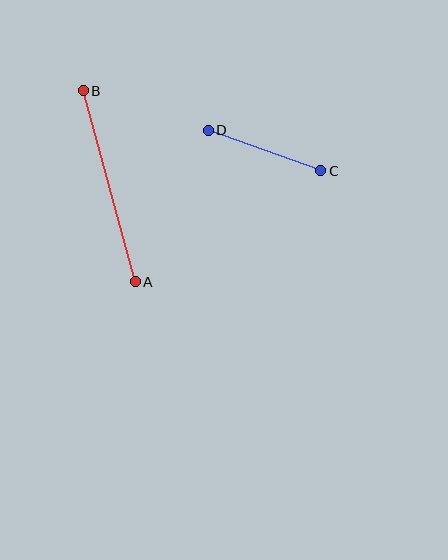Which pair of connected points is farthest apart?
Points A and B are farthest apart.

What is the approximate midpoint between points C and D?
The midpoint is at approximately (265, 150) pixels.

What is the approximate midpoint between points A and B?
The midpoint is at approximately (109, 186) pixels.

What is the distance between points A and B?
The distance is approximately 198 pixels.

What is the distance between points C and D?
The distance is approximately 120 pixels.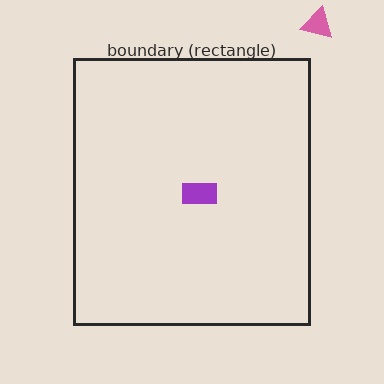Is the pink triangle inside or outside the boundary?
Outside.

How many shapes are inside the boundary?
1 inside, 1 outside.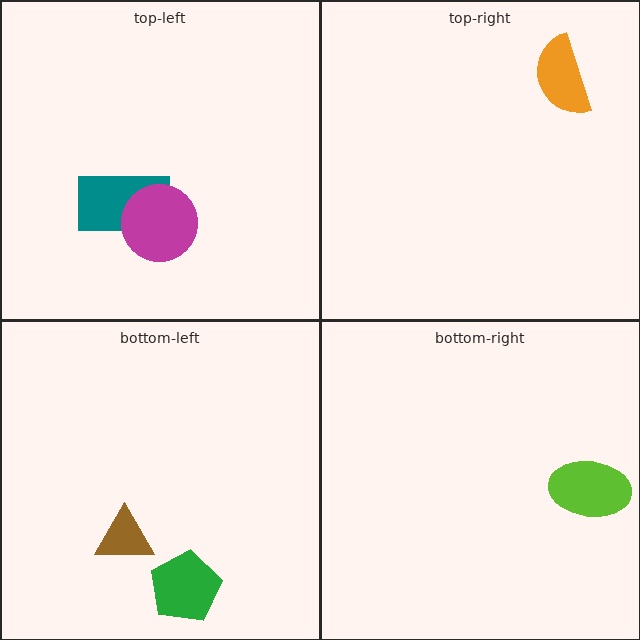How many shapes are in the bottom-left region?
2.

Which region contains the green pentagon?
The bottom-left region.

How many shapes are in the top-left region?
2.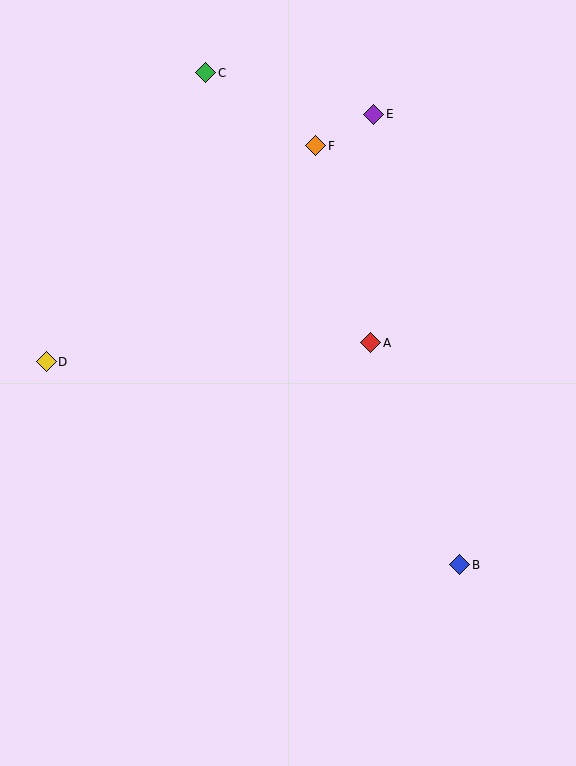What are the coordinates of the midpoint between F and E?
The midpoint between F and E is at (345, 130).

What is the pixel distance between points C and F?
The distance between C and F is 132 pixels.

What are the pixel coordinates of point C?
Point C is at (206, 73).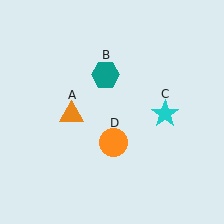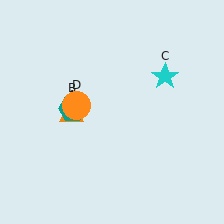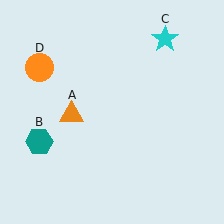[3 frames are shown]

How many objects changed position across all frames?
3 objects changed position: teal hexagon (object B), cyan star (object C), orange circle (object D).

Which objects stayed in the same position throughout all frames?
Orange triangle (object A) remained stationary.